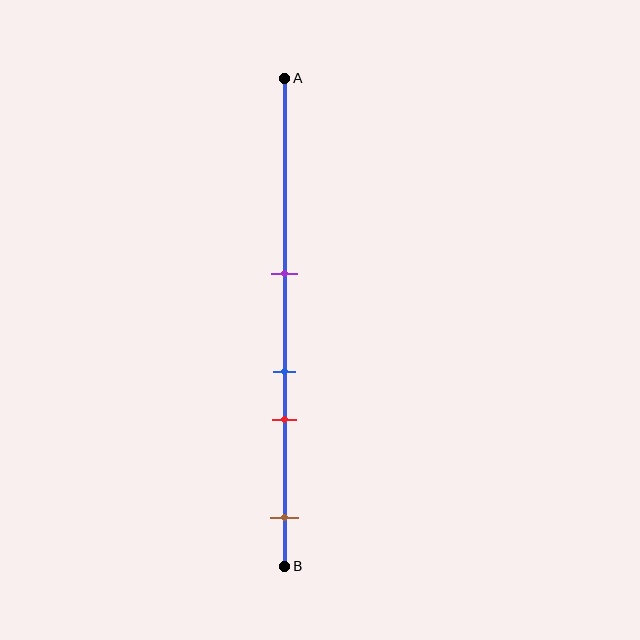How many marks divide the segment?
There are 4 marks dividing the segment.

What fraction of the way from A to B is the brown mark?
The brown mark is approximately 90% (0.9) of the way from A to B.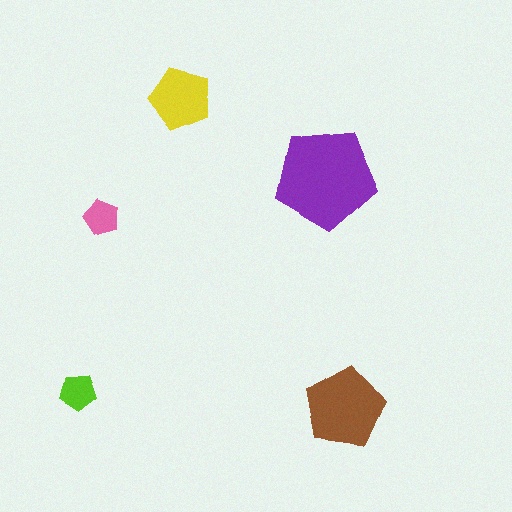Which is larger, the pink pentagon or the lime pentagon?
The lime one.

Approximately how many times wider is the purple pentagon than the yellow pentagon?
About 1.5 times wider.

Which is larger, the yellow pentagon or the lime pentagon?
The yellow one.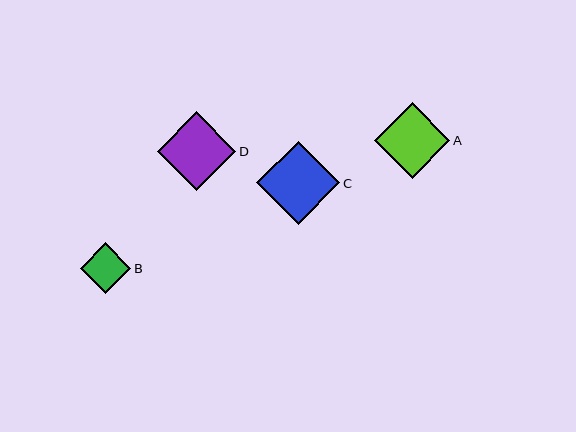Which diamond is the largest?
Diamond C is the largest with a size of approximately 83 pixels.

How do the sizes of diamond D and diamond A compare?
Diamond D and diamond A are approximately the same size.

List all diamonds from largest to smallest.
From largest to smallest: C, D, A, B.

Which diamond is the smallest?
Diamond B is the smallest with a size of approximately 50 pixels.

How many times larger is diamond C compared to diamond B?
Diamond C is approximately 1.7 times the size of diamond B.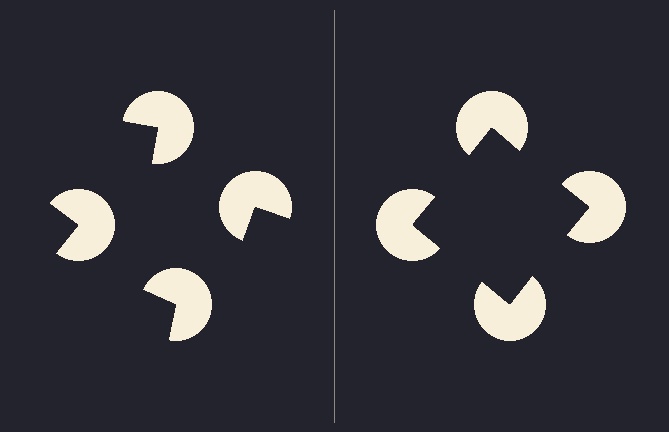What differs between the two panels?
The pac-man discs are positioned identically on both sides; only the wedge orientations differ. On the right they align to a square; on the left they are misaligned.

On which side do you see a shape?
An illusory square appears on the right side. On the left side the wedge cuts are rotated, so no coherent shape forms.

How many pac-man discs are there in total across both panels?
8 — 4 on each side.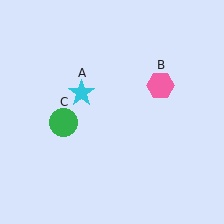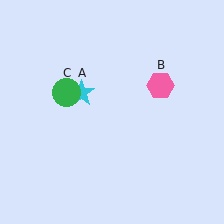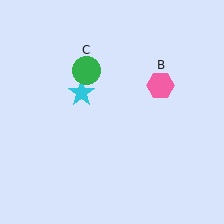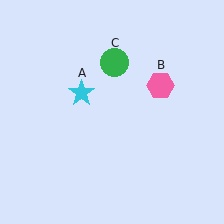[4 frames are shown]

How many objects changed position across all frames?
1 object changed position: green circle (object C).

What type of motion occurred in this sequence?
The green circle (object C) rotated clockwise around the center of the scene.